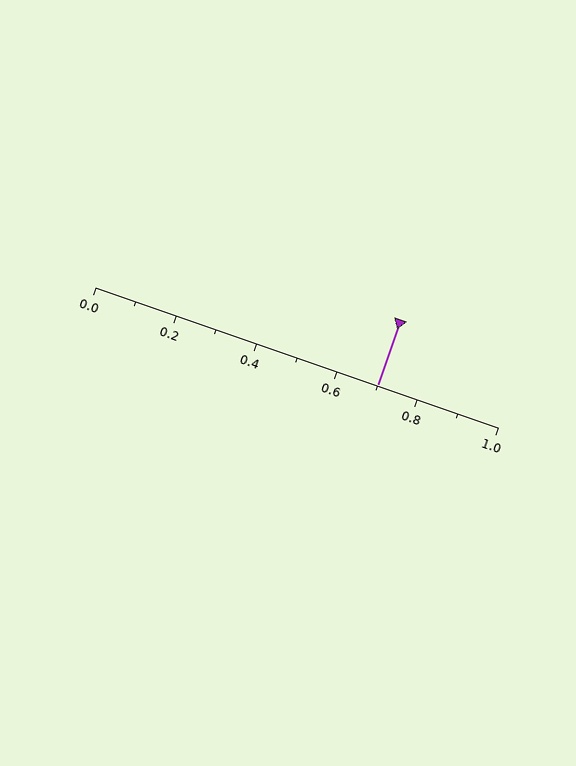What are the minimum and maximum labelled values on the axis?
The axis runs from 0.0 to 1.0.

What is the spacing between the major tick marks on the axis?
The major ticks are spaced 0.2 apart.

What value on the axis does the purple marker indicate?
The marker indicates approximately 0.7.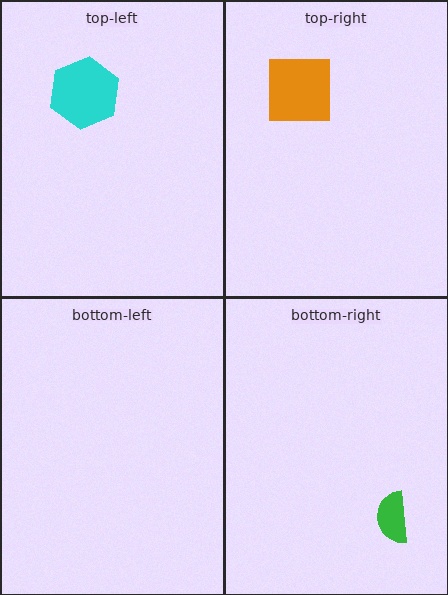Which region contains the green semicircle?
The bottom-right region.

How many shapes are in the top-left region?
1.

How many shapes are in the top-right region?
1.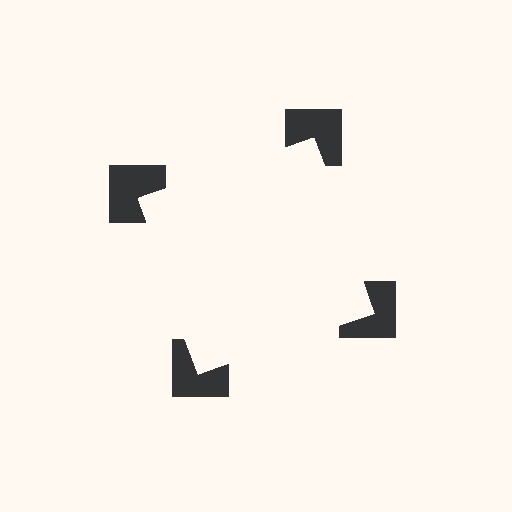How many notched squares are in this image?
There are 4 — one at each vertex of the illusory square.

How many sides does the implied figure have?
4 sides.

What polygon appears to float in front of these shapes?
An illusory square — its edges are inferred from the aligned wedge cuts in the notched squares, not physically drawn.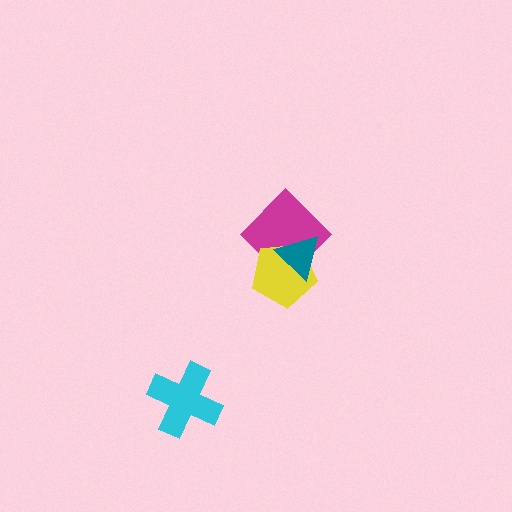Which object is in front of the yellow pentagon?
The teal triangle is in front of the yellow pentagon.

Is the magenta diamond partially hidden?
Yes, it is partially covered by another shape.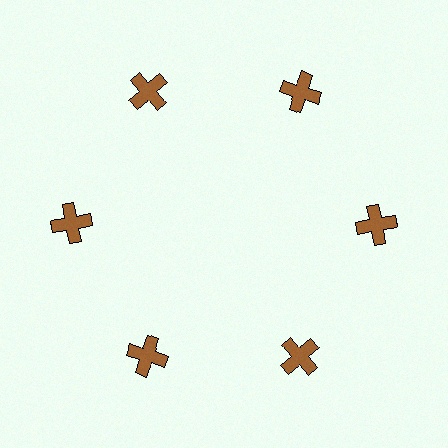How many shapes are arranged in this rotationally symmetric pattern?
There are 6 shapes, arranged in 6 groups of 1.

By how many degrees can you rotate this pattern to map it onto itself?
The pattern maps onto itself every 60 degrees of rotation.